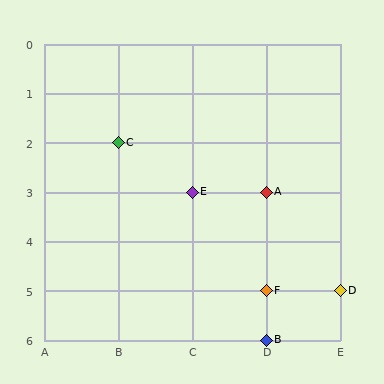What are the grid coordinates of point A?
Point A is at grid coordinates (D, 3).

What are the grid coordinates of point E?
Point E is at grid coordinates (C, 3).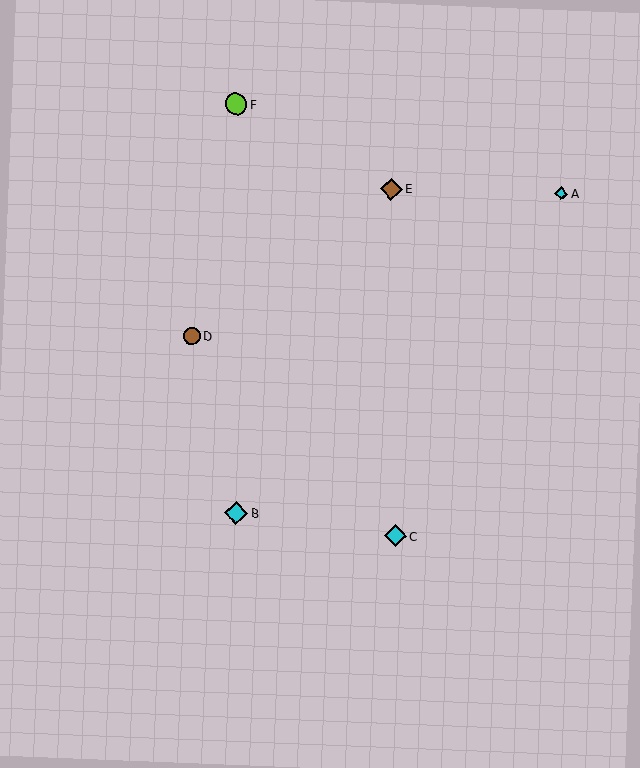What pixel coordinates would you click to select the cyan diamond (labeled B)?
Click at (236, 513) to select the cyan diamond B.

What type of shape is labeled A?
Shape A is a cyan diamond.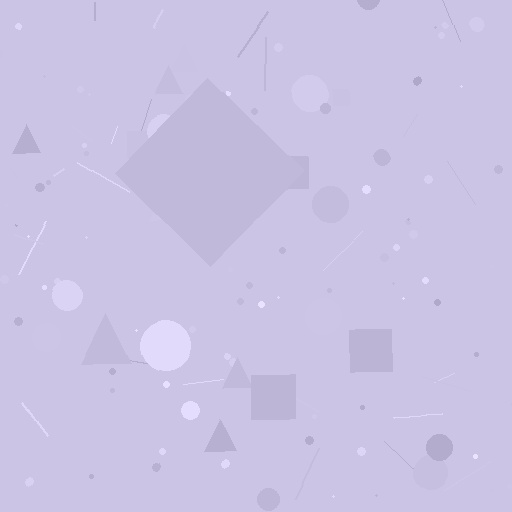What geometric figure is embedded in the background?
A diamond is embedded in the background.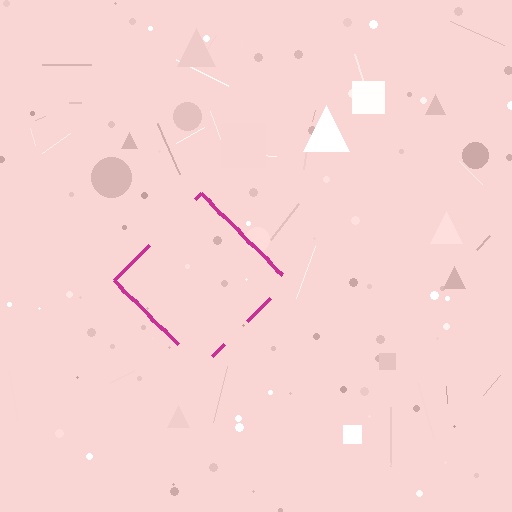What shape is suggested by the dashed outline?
The dashed outline suggests a diamond.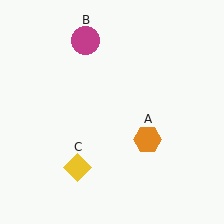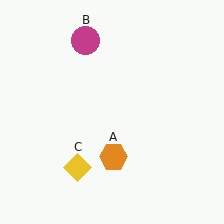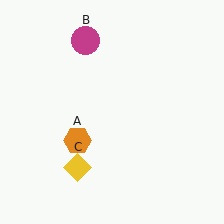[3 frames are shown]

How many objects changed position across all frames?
1 object changed position: orange hexagon (object A).